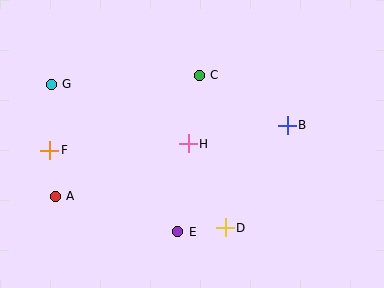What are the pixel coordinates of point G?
Point G is at (51, 84).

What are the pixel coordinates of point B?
Point B is at (287, 125).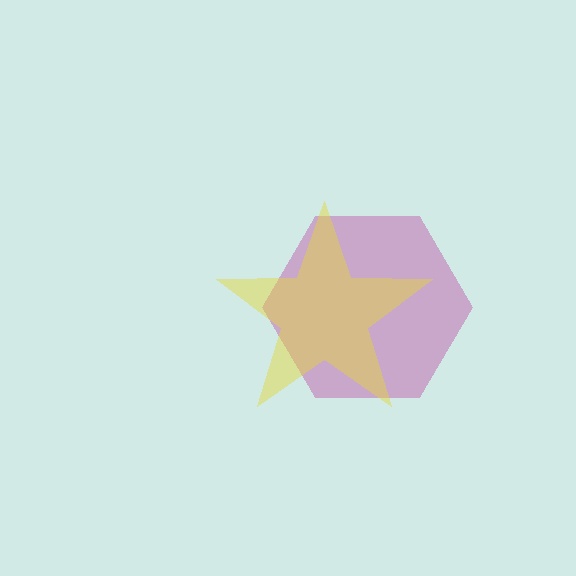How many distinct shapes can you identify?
There are 2 distinct shapes: a magenta hexagon, a yellow star.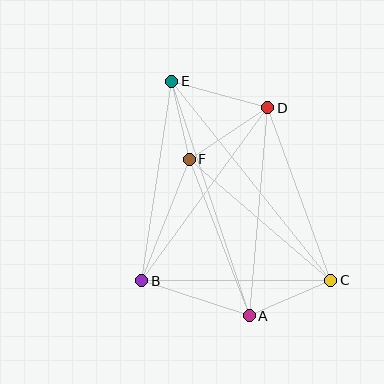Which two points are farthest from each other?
Points C and E are farthest from each other.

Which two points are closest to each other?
Points E and F are closest to each other.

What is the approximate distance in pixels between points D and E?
The distance between D and E is approximately 100 pixels.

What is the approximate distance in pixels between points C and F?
The distance between C and F is approximately 186 pixels.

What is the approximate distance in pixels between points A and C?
The distance between A and C is approximately 89 pixels.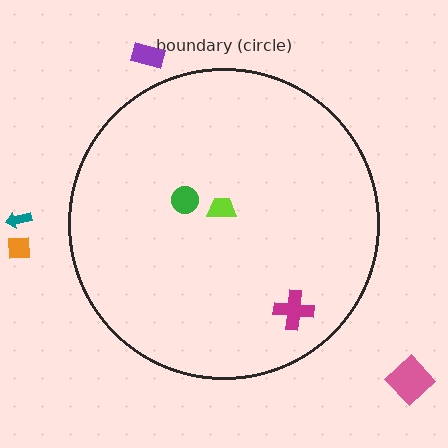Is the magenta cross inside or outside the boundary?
Inside.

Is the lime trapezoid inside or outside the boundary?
Inside.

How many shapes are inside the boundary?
3 inside, 4 outside.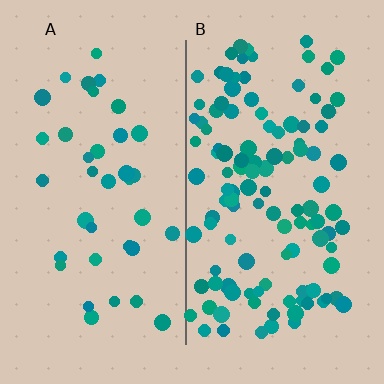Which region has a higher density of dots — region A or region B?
B (the right).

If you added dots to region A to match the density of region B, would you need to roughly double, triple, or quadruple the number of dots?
Approximately triple.